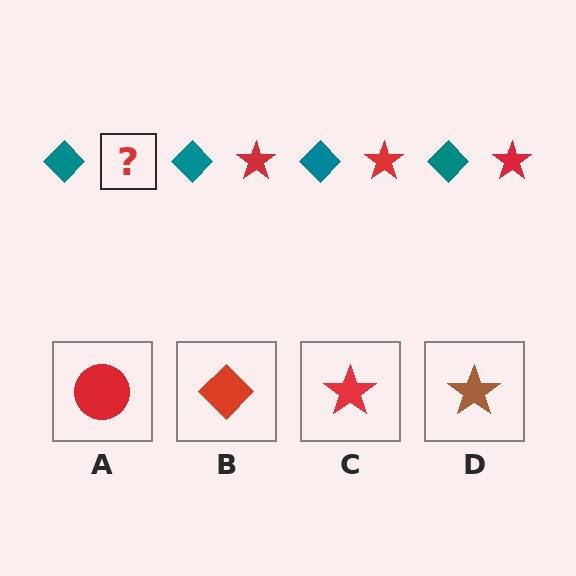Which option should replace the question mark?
Option C.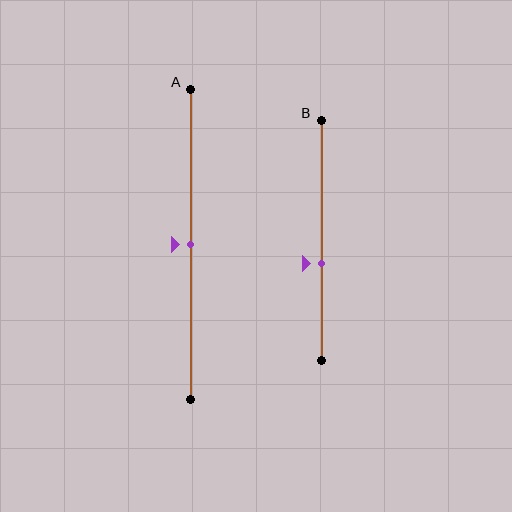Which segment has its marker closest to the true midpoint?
Segment A has its marker closest to the true midpoint.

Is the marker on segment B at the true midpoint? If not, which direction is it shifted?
No, the marker on segment B is shifted downward by about 10% of the segment length.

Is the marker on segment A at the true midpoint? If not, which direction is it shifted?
Yes, the marker on segment A is at the true midpoint.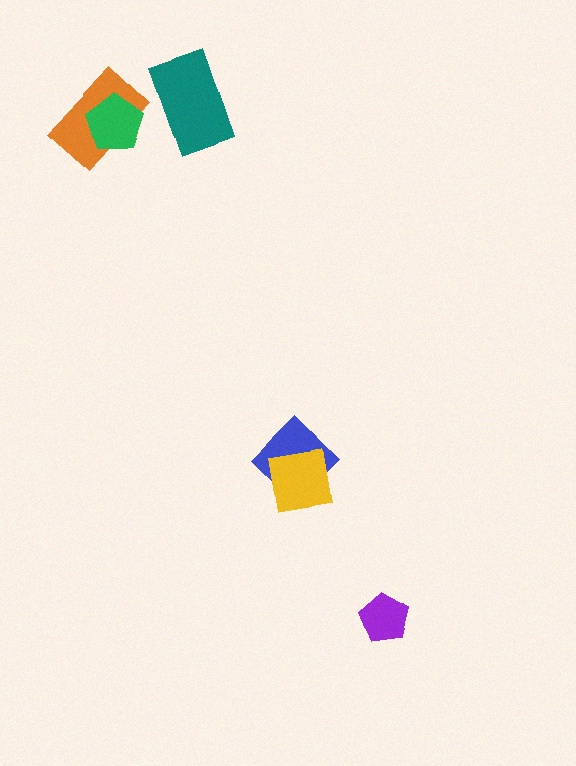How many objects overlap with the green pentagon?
1 object overlaps with the green pentagon.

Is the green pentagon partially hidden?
No, no other shape covers it.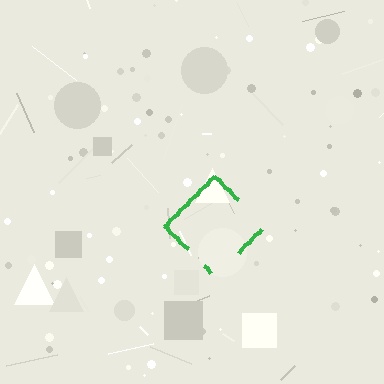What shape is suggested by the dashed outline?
The dashed outline suggests a diamond.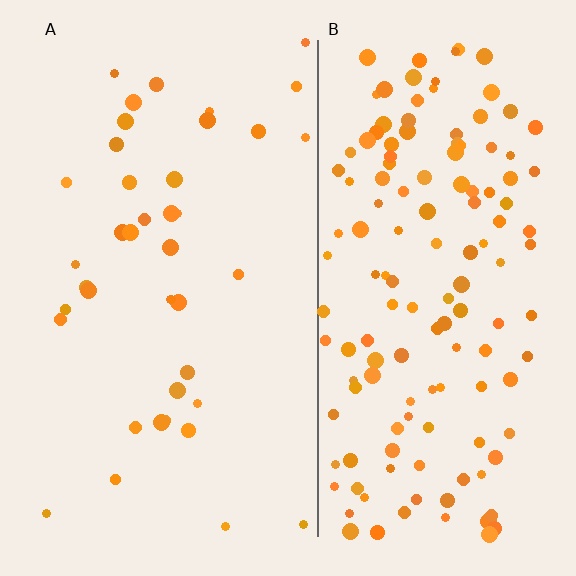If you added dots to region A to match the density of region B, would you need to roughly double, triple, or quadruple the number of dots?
Approximately quadruple.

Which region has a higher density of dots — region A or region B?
B (the right).